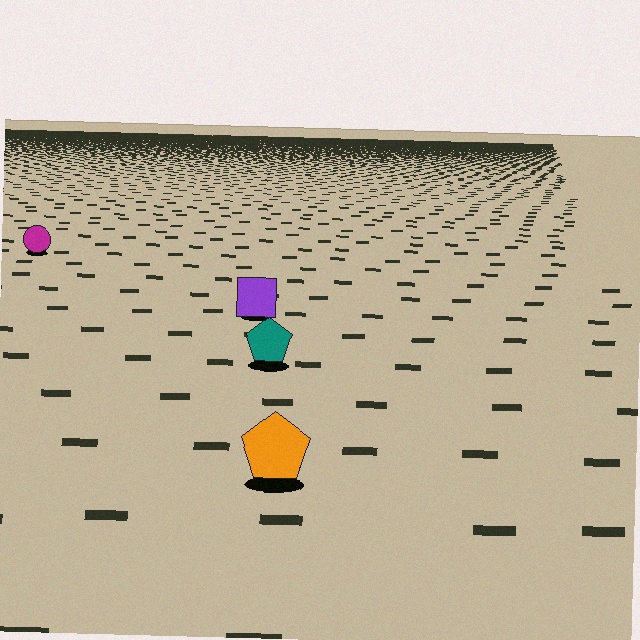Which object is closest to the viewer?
The orange pentagon is closest. The texture marks near it are larger and more spread out.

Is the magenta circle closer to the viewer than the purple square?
No. The purple square is closer — you can tell from the texture gradient: the ground texture is coarser near it.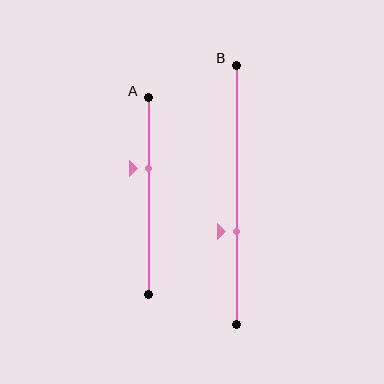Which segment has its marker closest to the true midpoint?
Segment A has its marker closest to the true midpoint.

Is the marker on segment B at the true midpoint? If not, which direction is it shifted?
No, the marker on segment B is shifted downward by about 14% of the segment length.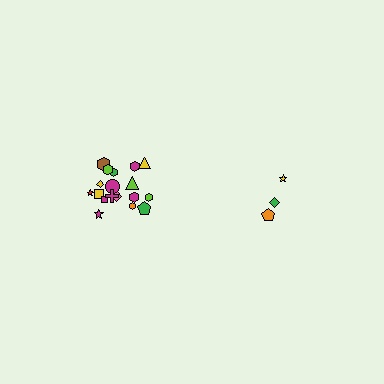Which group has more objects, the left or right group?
The left group.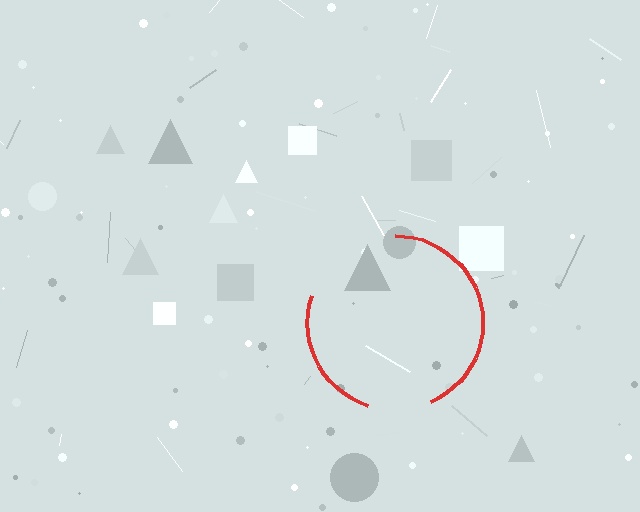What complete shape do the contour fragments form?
The contour fragments form a circle.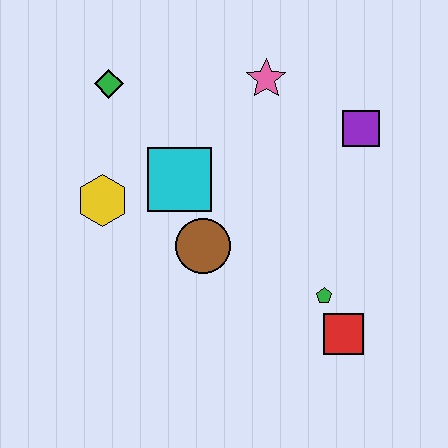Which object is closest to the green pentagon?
The red square is closest to the green pentagon.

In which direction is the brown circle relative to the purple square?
The brown circle is to the left of the purple square.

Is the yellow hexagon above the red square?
Yes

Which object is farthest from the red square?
The green diamond is farthest from the red square.